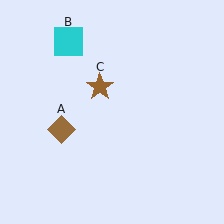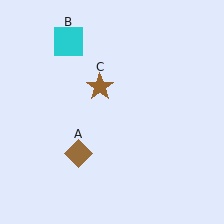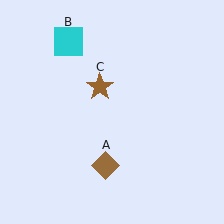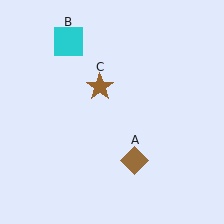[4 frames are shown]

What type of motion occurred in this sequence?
The brown diamond (object A) rotated counterclockwise around the center of the scene.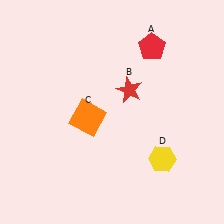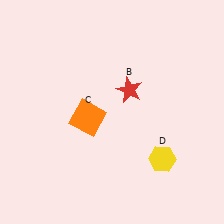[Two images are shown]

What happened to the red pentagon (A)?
The red pentagon (A) was removed in Image 2. It was in the top-right area of Image 1.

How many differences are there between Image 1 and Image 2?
There is 1 difference between the two images.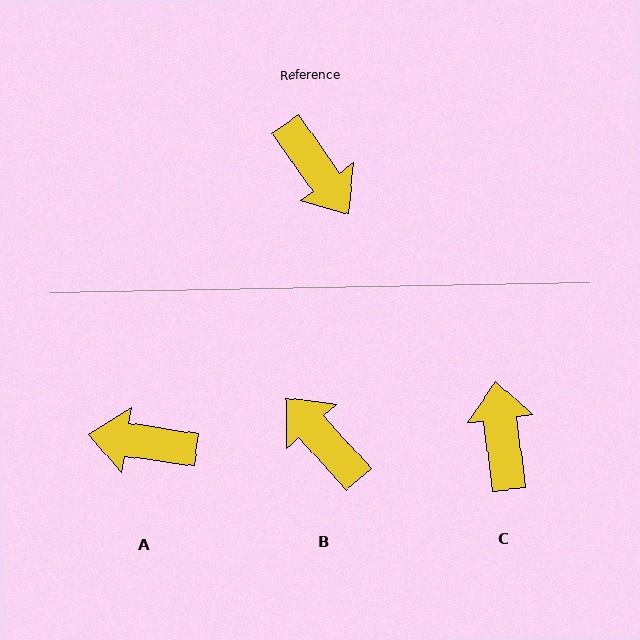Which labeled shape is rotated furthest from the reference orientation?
B, about 173 degrees away.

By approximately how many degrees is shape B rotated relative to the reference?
Approximately 173 degrees clockwise.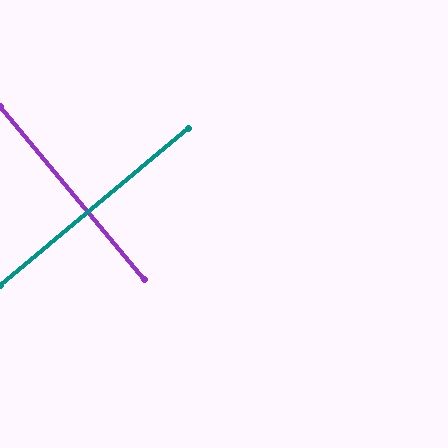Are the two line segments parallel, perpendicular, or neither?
Perpendicular — they meet at approximately 90°.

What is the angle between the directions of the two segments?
Approximately 90 degrees.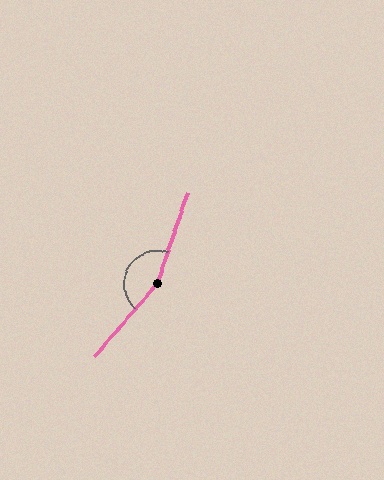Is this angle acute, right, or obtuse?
It is obtuse.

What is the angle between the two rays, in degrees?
Approximately 158 degrees.